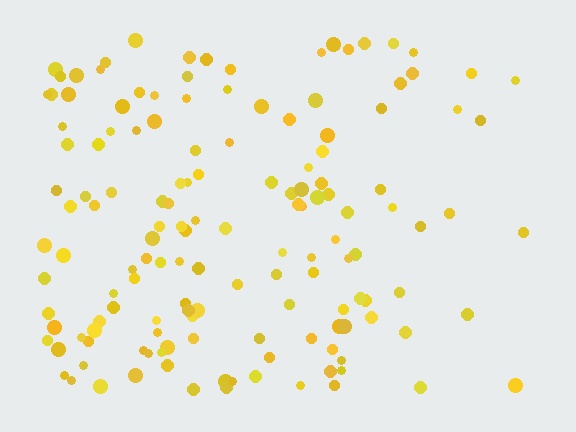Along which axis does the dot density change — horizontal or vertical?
Horizontal.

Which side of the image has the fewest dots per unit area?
The right.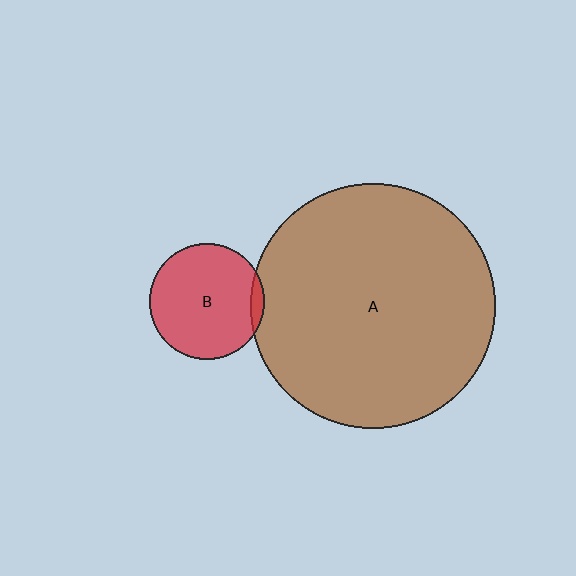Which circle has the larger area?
Circle A (brown).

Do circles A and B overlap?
Yes.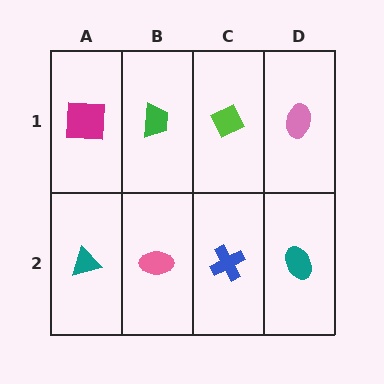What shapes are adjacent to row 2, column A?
A magenta square (row 1, column A), a pink ellipse (row 2, column B).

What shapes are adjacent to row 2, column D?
A pink ellipse (row 1, column D), a blue cross (row 2, column C).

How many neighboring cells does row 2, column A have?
2.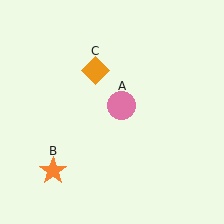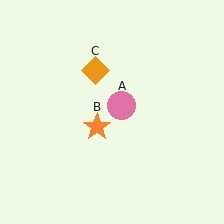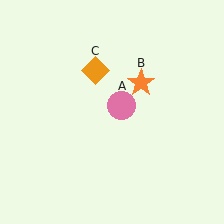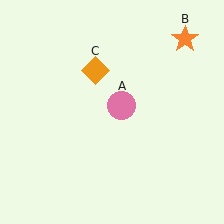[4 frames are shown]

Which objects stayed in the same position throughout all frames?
Pink circle (object A) and orange diamond (object C) remained stationary.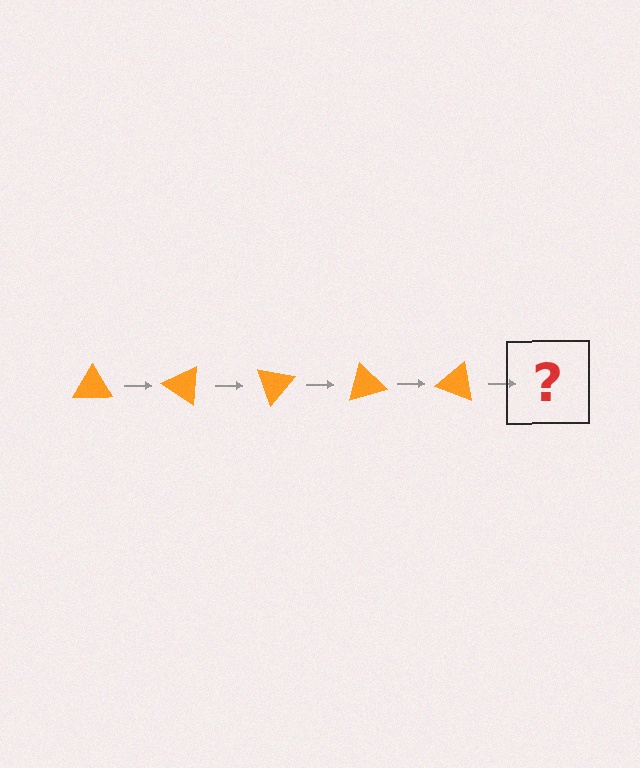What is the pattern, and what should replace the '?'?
The pattern is that the triangle rotates 35 degrees each step. The '?' should be an orange triangle rotated 175 degrees.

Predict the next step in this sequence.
The next step is an orange triangle rotated 175 degrees.